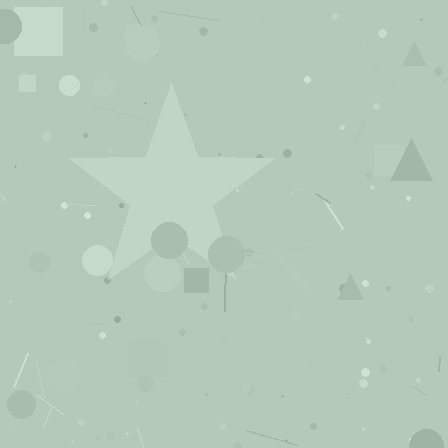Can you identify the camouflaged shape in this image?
The camouflaged shape is a star.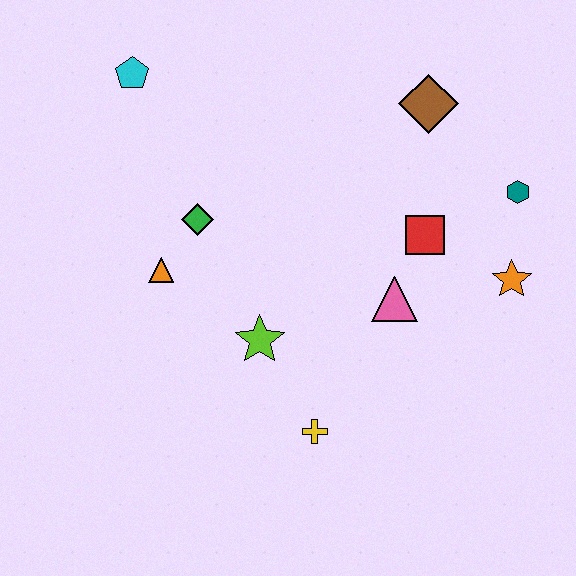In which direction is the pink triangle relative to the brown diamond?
The pink triangle is below the brown diamond.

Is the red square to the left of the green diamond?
No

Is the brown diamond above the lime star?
Yes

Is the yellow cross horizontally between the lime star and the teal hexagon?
Yes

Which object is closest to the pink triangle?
The red square is closest to the pink triangle.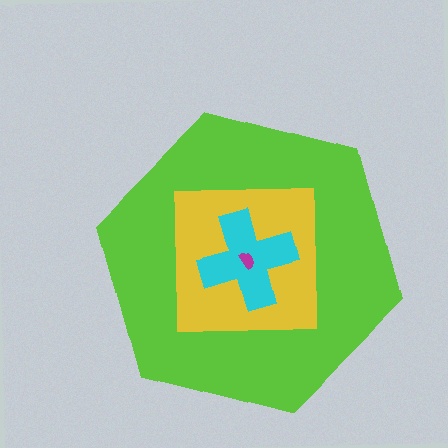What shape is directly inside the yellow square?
The cyan cross.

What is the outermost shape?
The lime hexagon.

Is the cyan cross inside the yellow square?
Yes.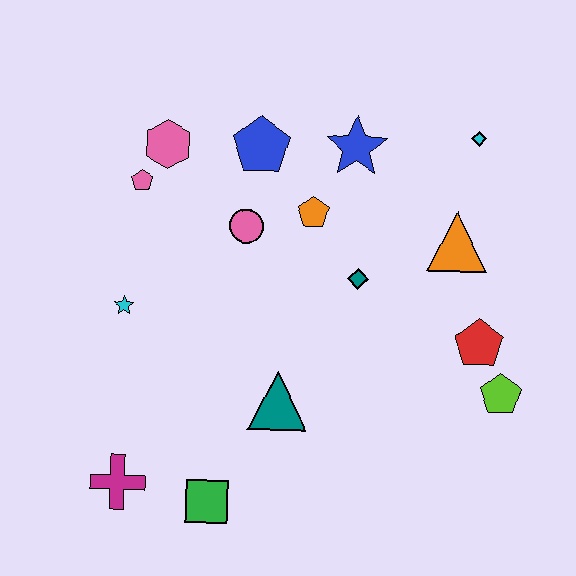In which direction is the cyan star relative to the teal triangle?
The cyan star is to the left of the teal triangle.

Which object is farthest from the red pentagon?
The magenta cross is farthest from the red pentagon.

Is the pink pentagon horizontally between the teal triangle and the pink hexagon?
No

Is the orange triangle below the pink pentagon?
Yes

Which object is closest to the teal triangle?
The green square is closest to the teal triangle.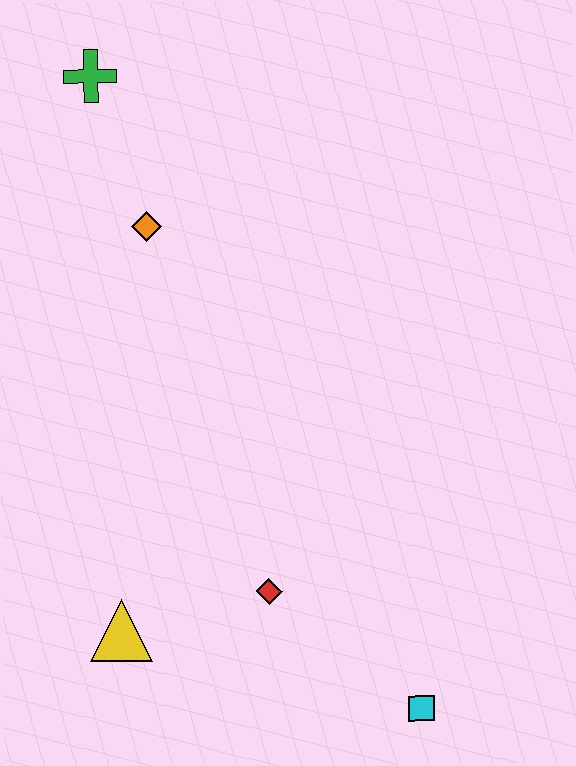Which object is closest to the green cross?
The orange diamond is closest to the green cross.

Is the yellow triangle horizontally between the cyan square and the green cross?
Yes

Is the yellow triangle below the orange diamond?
Yes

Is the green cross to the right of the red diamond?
No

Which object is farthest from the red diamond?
The green cross is farthest from the red diamond.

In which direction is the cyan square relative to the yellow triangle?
The cyan square is to the right of the yellow triangle.